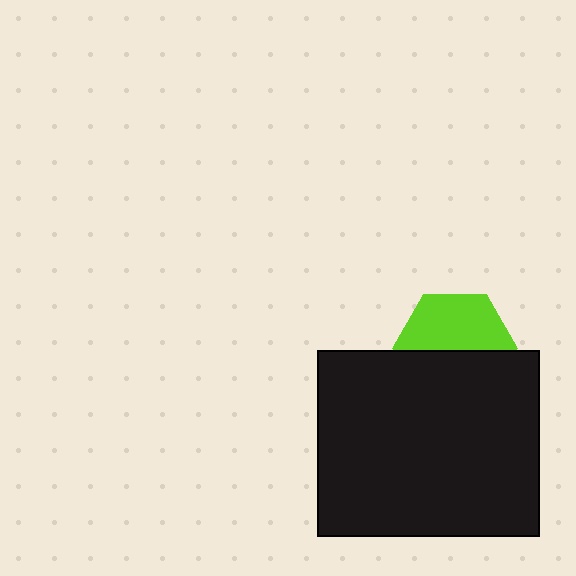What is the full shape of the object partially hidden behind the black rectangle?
The partially hidden object is a lime hexagon.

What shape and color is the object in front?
The object in front is a black rectangle.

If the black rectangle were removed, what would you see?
You would see the complete lime hexagon.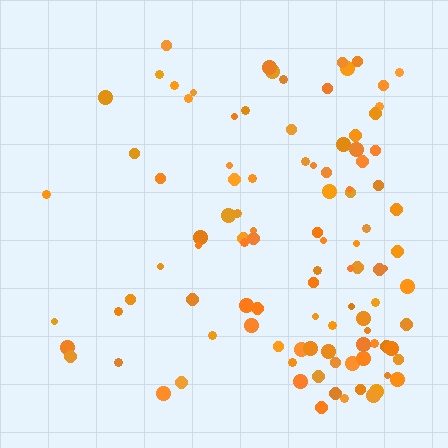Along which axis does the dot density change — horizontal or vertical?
Horizontal.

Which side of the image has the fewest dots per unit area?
The left.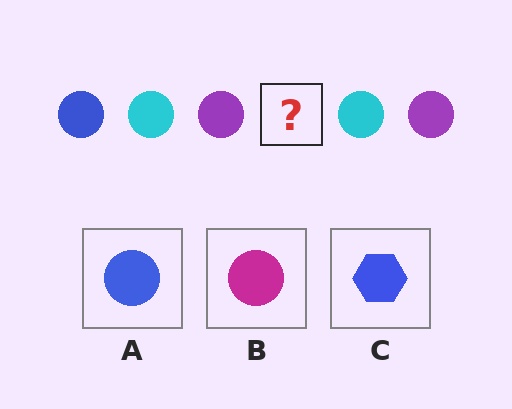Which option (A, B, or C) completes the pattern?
A.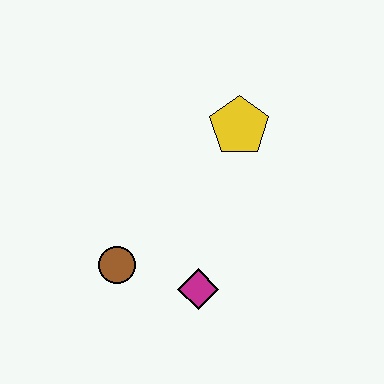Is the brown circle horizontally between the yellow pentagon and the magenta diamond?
No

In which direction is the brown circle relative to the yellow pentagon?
The brown circle is below the yellow pentagon.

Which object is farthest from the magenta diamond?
The yellow pentagon is farthest from the magenta diamond.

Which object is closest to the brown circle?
The magenta diamond is closest to the brown circle.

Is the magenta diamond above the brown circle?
No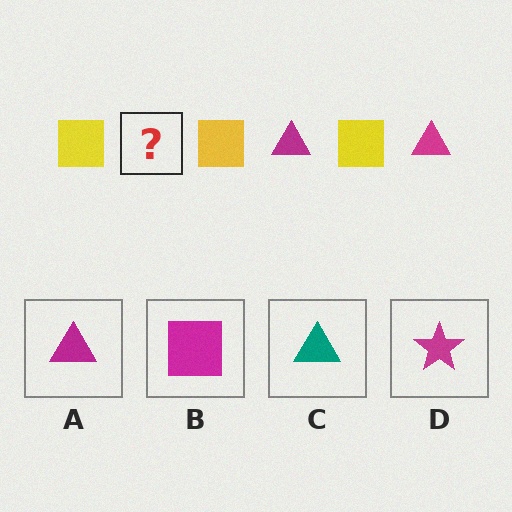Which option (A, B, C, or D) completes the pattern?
A.